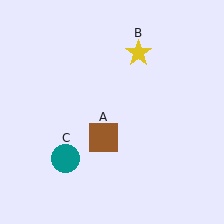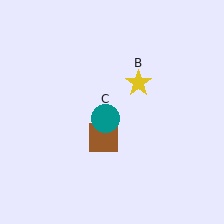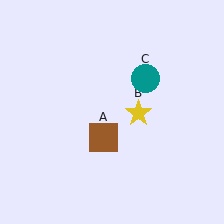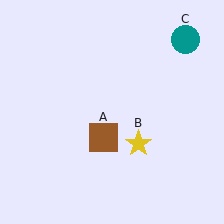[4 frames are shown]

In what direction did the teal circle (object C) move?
The teal circle (object C) moved up and to the right.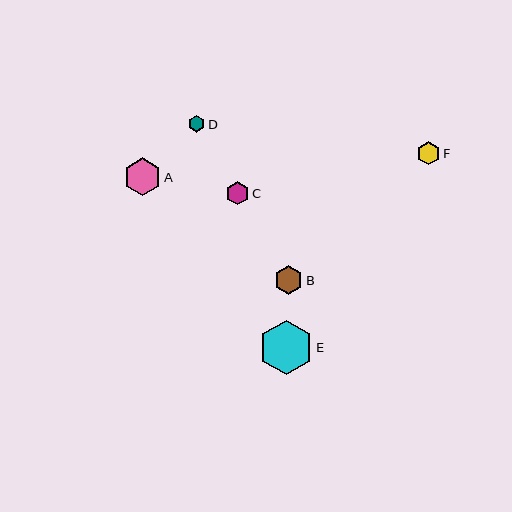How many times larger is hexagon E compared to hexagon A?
Hexagon E is approximately 1.4 times the size of hexagon A.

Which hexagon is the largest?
Hexagon E is the largest with a size of approximately 55 pixels.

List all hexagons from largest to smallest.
From largest to smallest: E, A, B, C, F, D.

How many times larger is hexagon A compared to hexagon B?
Hexagon A is approximately 1.3 times the size of hexagon B.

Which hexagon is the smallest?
Hexagon D is the smallest with a size of approximately 17 pixels.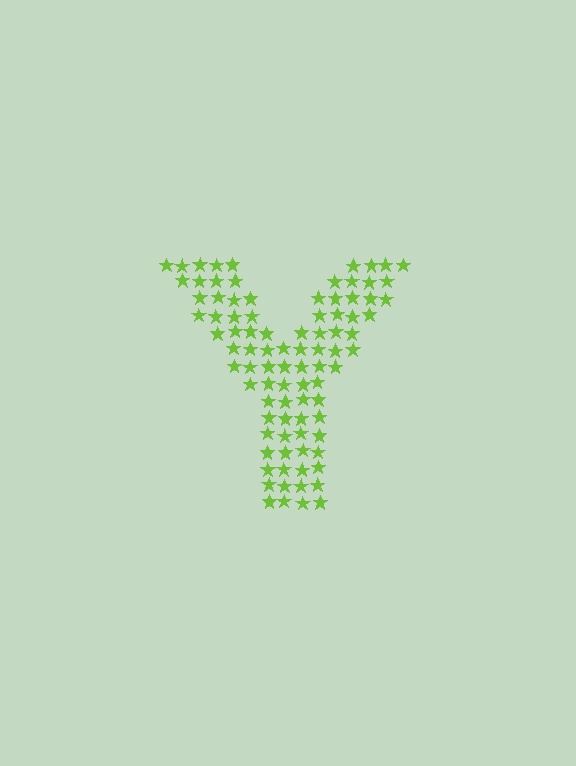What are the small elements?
The small elements are stars.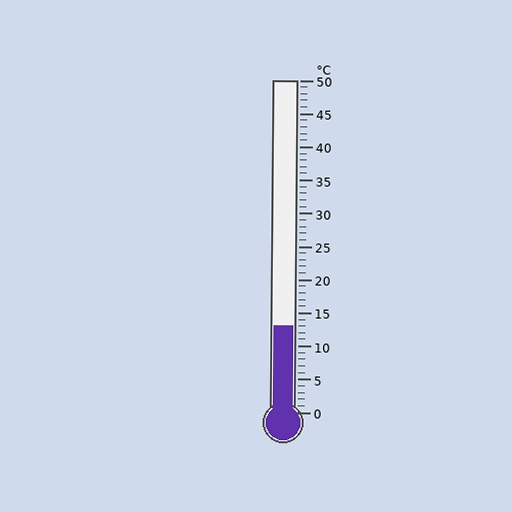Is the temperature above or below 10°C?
The temperature is above 10°C.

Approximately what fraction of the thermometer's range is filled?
The thermometer is filled to approximately 25% of its range.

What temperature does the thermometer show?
The thermometer shows approximately 13°C.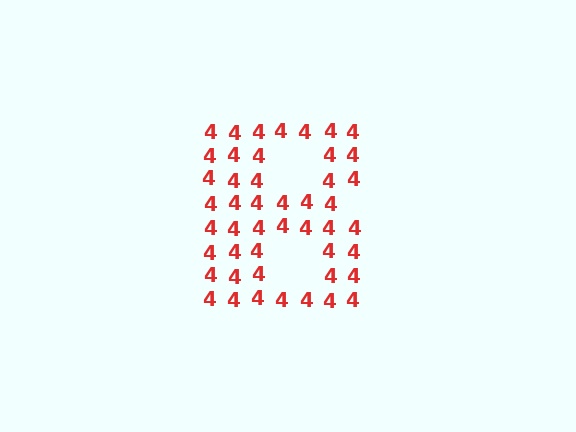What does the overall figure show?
The overall figure shows the letter B.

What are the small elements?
The small elements are digit 4's.